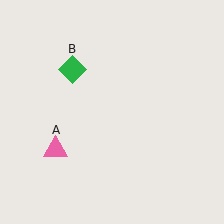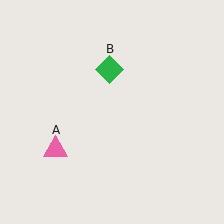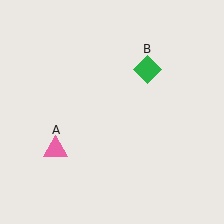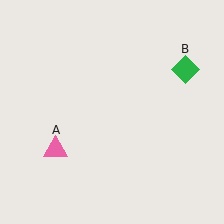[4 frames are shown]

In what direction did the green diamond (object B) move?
The green diamond (object B) moved right.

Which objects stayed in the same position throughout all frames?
Pink triangle (object A) remained stationary.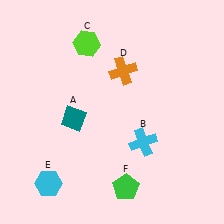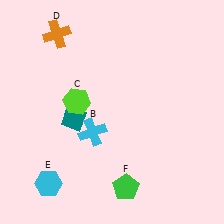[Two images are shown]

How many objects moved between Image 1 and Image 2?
3 objects moved between the two images.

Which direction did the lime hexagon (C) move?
The lime hexagon (C) moved down.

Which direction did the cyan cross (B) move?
The cyan cross (B) moved left.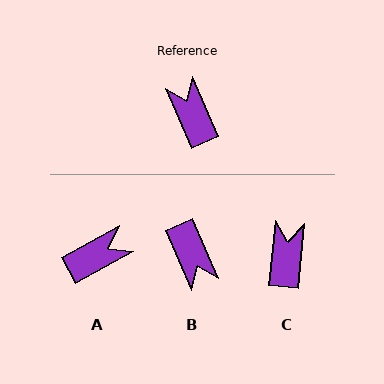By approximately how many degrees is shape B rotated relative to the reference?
Approximately 180 degrees counter-clockwise.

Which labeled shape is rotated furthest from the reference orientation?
B, about 180 degrees away.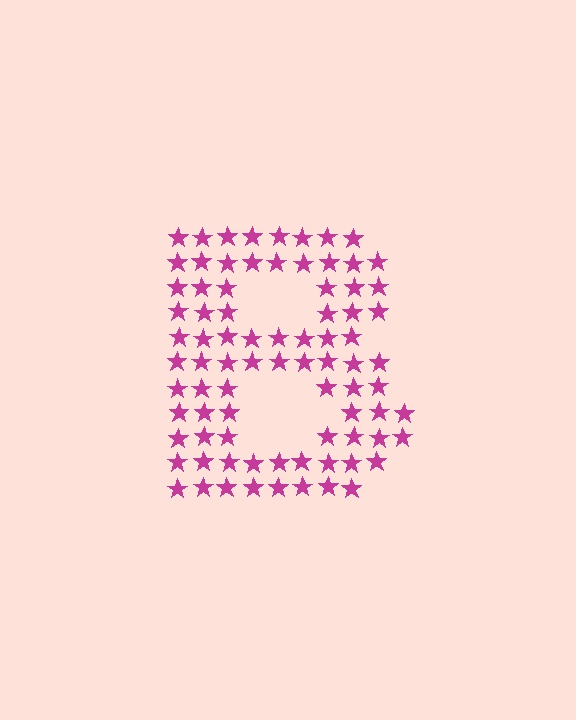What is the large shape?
The large shape is the letter B.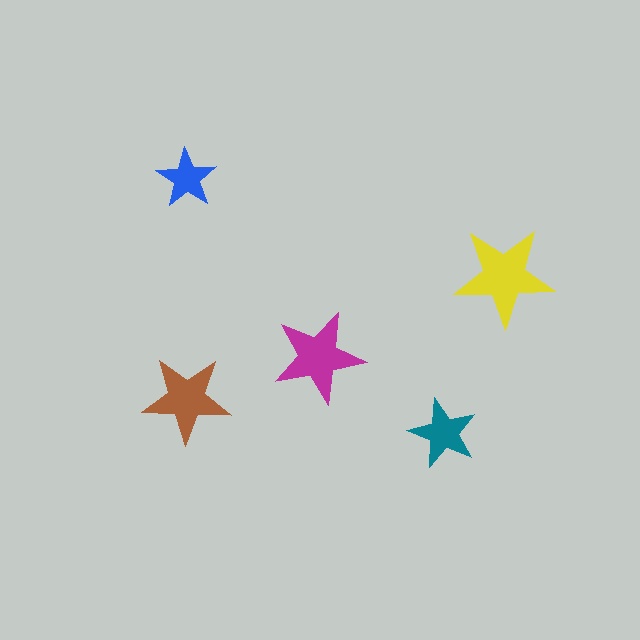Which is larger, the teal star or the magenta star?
The magenta one.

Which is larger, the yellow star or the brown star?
The yellow one.